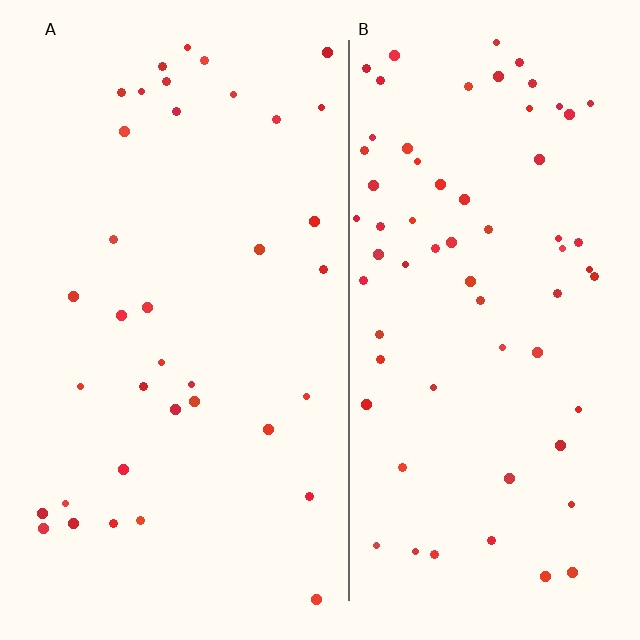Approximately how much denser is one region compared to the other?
Approximately 1.8× — region B over region A.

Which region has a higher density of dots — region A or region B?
B (the right).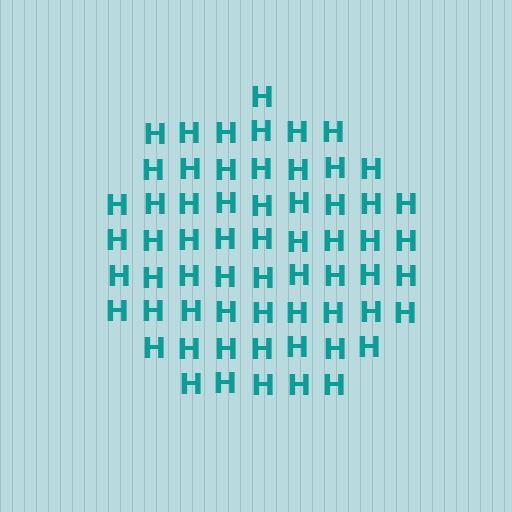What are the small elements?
The small elements are letter H's.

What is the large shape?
The large shape is a circle.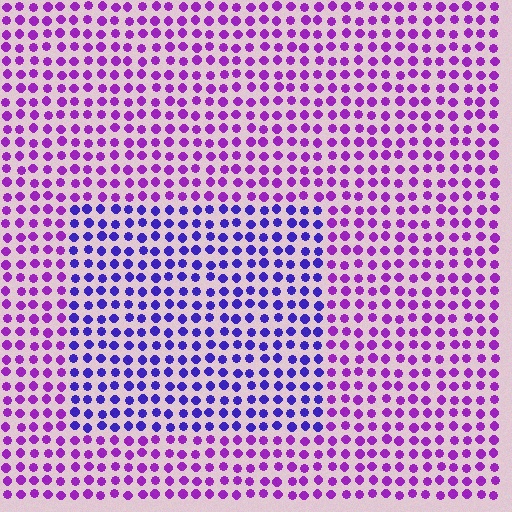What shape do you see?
I see a rectangle.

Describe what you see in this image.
The image is filled with small purple elements in a uniform arrangement. A rectangle-shaped region is visible where the elements are tinted to a slightly different hue, forming a subtle color boundary.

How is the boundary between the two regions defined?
The boundary is defined purely by a slight shift in hue (about 38 degrees). Spacing, size, and orientation are identical on both sides.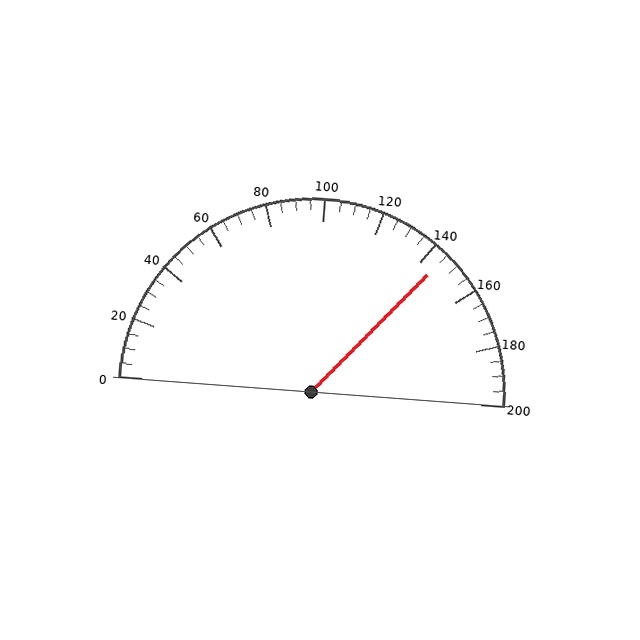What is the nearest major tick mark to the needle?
The nearest major tick mark is 140.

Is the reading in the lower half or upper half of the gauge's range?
The reading is in the upper half of the range (0 to 200).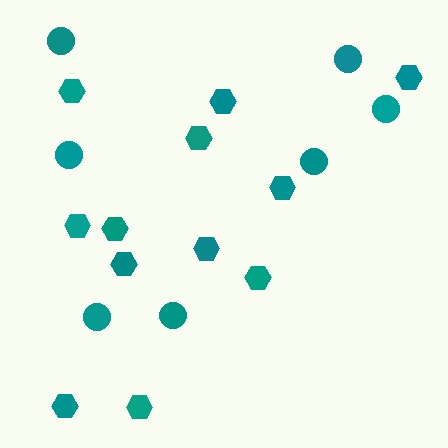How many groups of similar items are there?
There are 2 groups: one group of hexagons (12) and one group of circles (7).